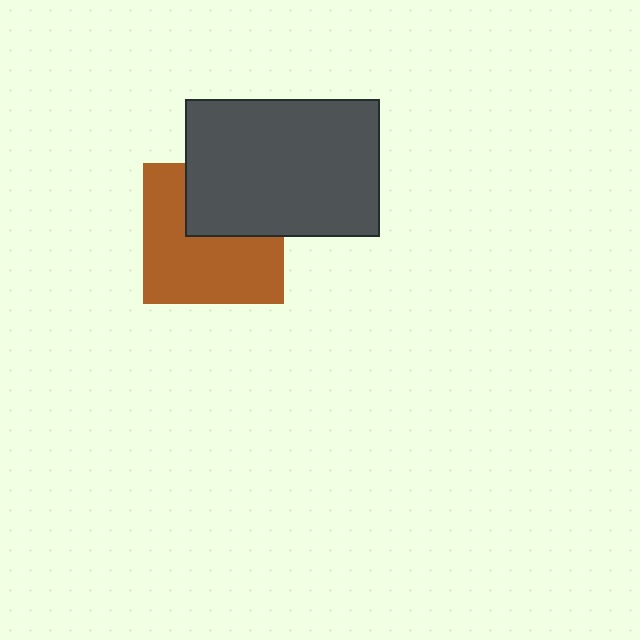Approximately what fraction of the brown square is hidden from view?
Roughly 37% of the brown square is hidden behind the dark gray rectangle.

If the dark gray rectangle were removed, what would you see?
You would see the complete brown square.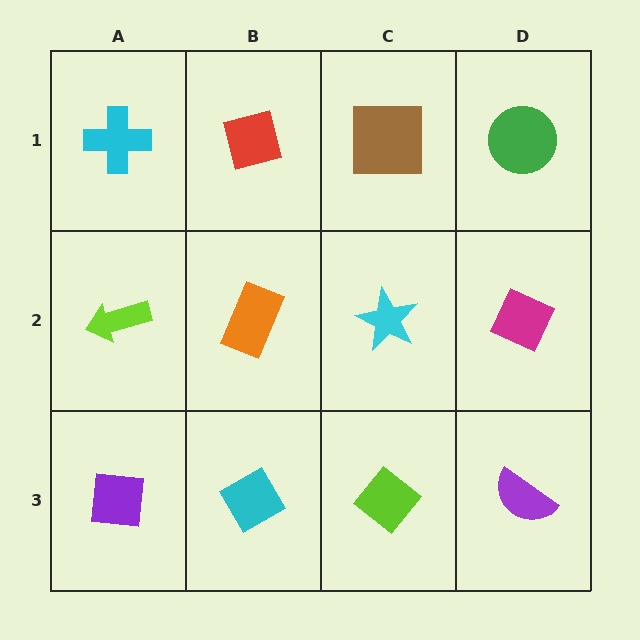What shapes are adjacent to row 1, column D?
A magenta diamond (row 2, column D), a brown square (row 1, column C).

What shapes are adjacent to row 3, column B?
An orange rectangle (row 2, column B), a purple square (row 3, column A), a lime diamond (row 3, column C).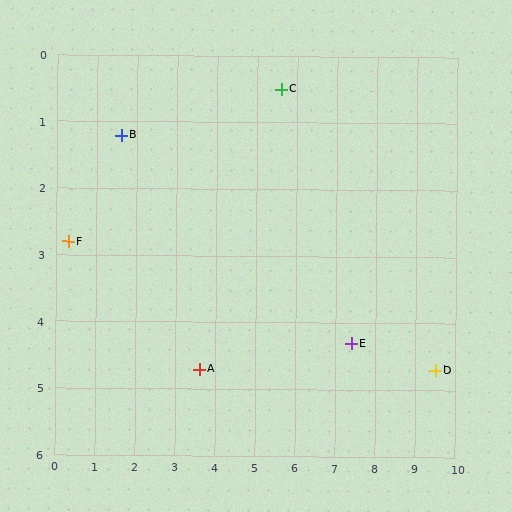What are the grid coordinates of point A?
Point A is at approximately (3.6, 4.7).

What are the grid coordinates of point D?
Point D is at approximately (9.5, 4.7).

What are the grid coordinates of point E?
Point E is at approximately (7.4, 4.3).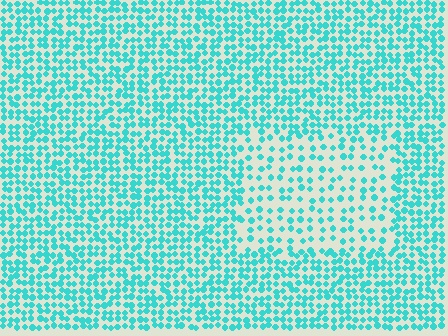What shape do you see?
I see a rectangle.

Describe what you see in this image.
The image contains small cyan elements arranged at two different densities. A rectangle-shaped region is visible where the elements are less densely packed than the surrounding area.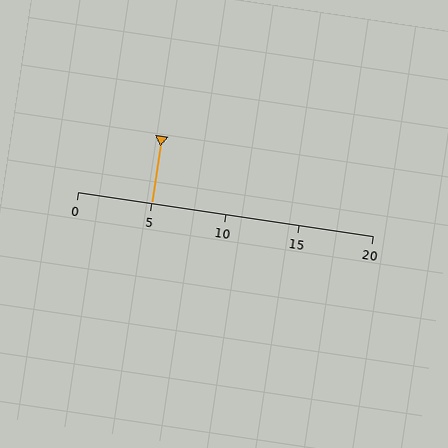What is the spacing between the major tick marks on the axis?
The major ticks are spaced 5 apart.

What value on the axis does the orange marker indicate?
The marker indicates approximately 5.